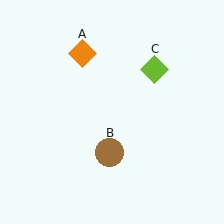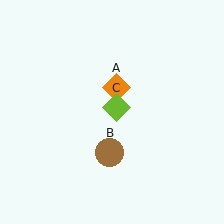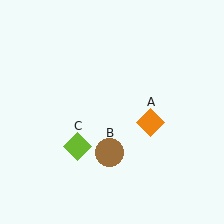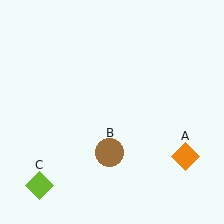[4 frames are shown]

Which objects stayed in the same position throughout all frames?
Brown circle (object B) remained stationary.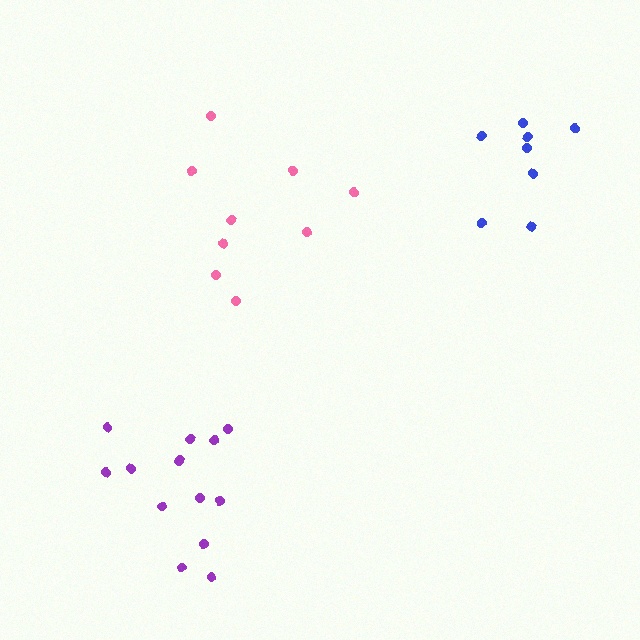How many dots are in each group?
Group 1: 14 dots, Group 2: 8 dots, Group 3: 9 dots (31 total).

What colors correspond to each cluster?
The clusters are colored: purple, blue, pink.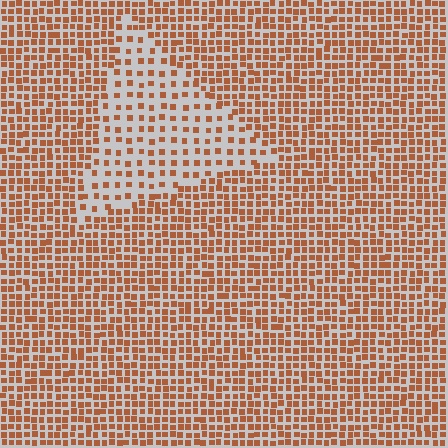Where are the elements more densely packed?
The elements are more densely packed outside the triangle boundary.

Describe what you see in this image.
The image contains small brown elements arranged at two different densities. A triangle-shaped region is visible where the elements are less densely packed than the surrounding area.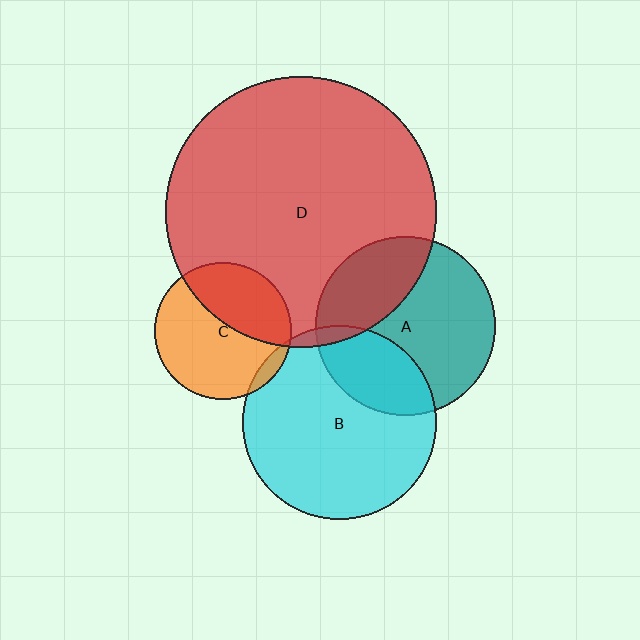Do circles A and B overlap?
Yes.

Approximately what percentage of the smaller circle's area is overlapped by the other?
Approximately 30%.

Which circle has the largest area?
Circle D (red).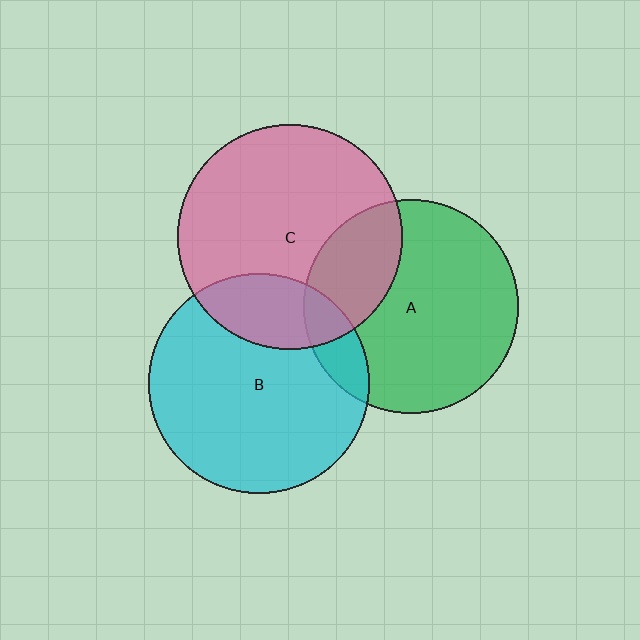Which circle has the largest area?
Circle C (pink).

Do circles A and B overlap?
Yes.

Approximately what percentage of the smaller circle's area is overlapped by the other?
Approximately 10%.